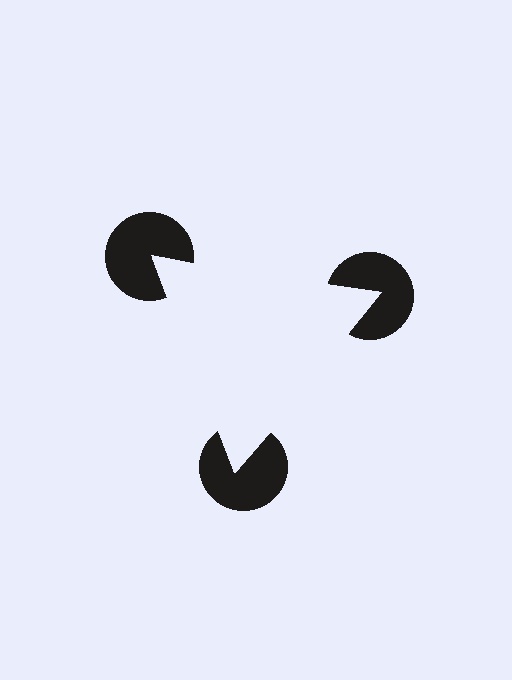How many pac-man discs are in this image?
There are 3 — one at each vertex of the illusory triangle.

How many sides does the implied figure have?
3 sides.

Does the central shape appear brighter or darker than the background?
It typically appears slightly brighter than the background, even though no actual brightness change is drawn.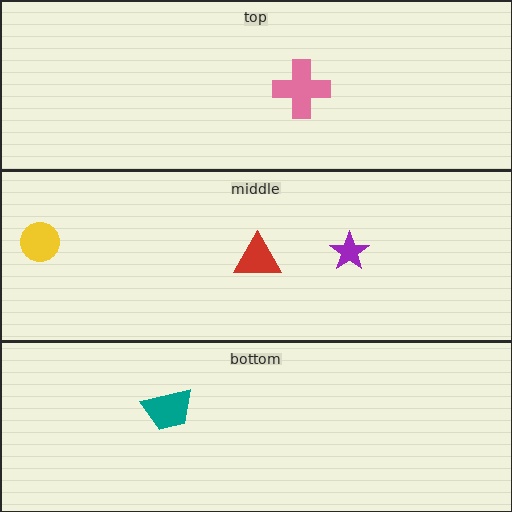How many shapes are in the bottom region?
1.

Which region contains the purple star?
The middle region.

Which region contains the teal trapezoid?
The bottom region.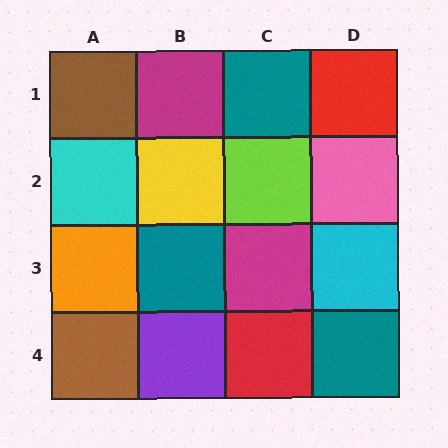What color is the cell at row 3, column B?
Teal.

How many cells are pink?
1 cell is pink.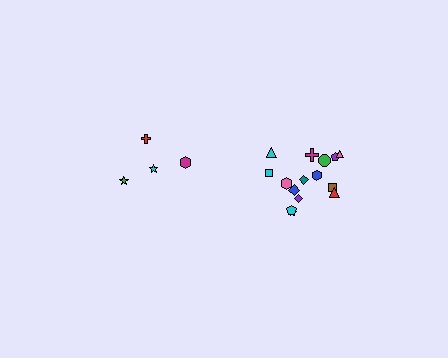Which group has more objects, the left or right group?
The right group.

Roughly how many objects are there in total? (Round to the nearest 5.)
Roughly 20 objects in total.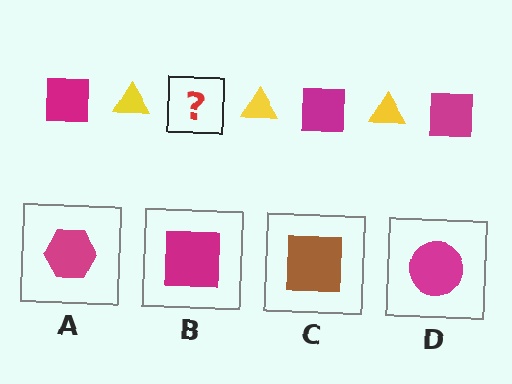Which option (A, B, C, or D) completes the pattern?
B.